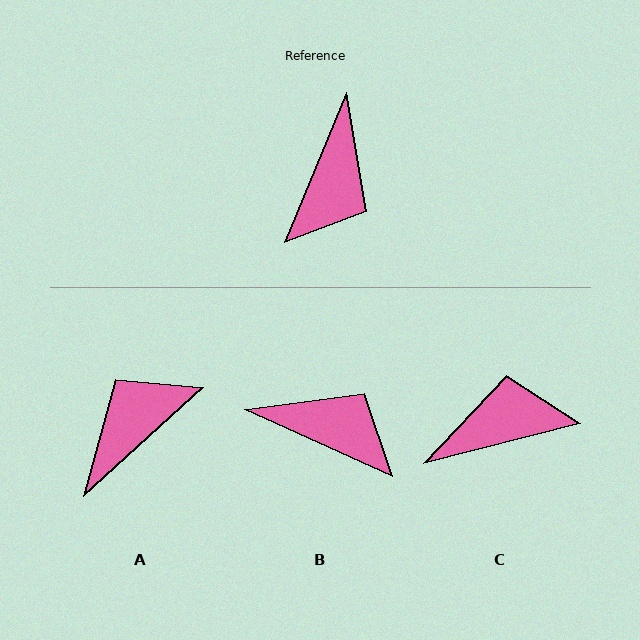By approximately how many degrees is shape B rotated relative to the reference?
Approximately 88 degrees counter-clockwise.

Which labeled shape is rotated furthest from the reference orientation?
A, about 155 degrees away.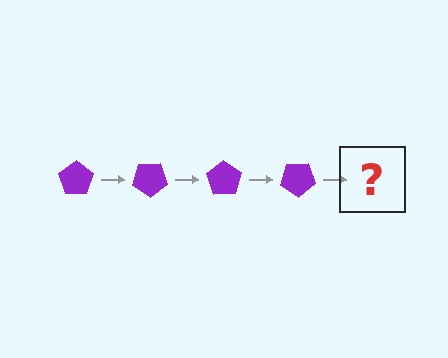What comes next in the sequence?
The next element should be a purple pentagon rotated 140 degrees.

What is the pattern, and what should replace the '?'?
The pattern is that the pentagon rotates 35 degrees each step. The '?' should be a purple pentagon rotated 140 degrees.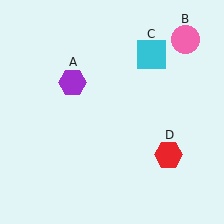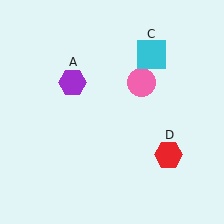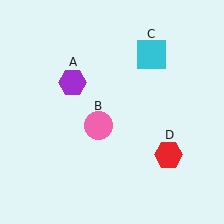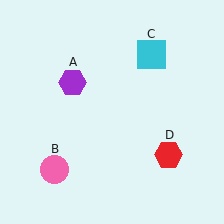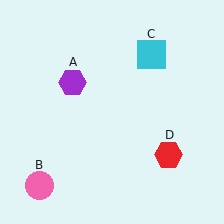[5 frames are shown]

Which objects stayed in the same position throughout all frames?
Purple hexagon (object A) and cyan square (object C) and red hexagon (object D) remained stationary.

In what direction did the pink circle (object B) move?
The pink circle (object B) moved down and to the left.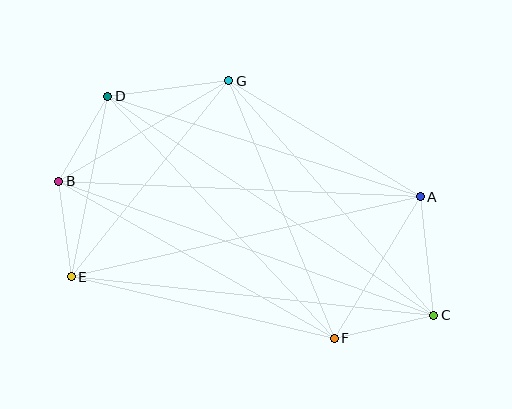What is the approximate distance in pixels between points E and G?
The distance between E and G is approximately 251 pixels.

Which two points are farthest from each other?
Points B and C are farthest from each other.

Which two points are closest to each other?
Points B and E are closest to each other.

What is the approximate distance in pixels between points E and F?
The distance between E and F is approximately 270 pixels.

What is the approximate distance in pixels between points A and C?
The distance between A and C is approximately 119 pixels.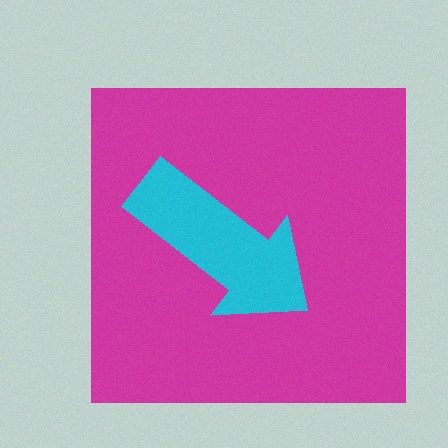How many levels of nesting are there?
2.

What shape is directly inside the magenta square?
The cyan arrow.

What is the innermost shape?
The cyan arrow.